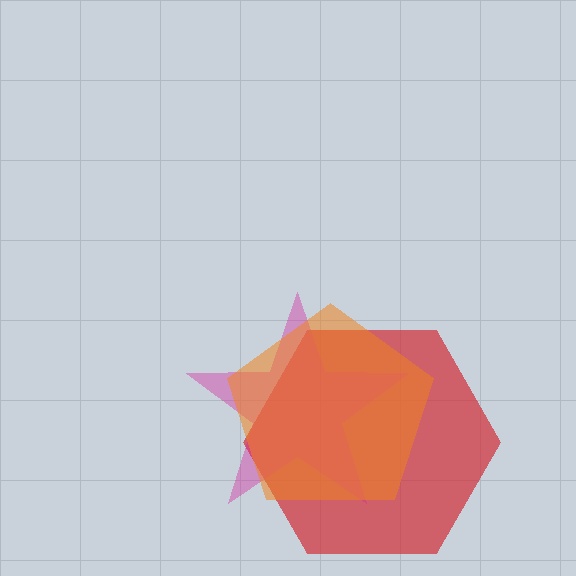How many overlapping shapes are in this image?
There are 3 overlapping shapes in the image.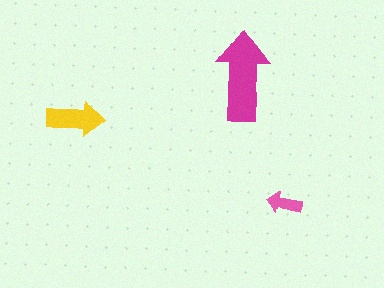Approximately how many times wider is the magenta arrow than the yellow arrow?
About 1.5 times wider.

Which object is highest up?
The magenta arrow is topmost.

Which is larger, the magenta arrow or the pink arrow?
The magenta one.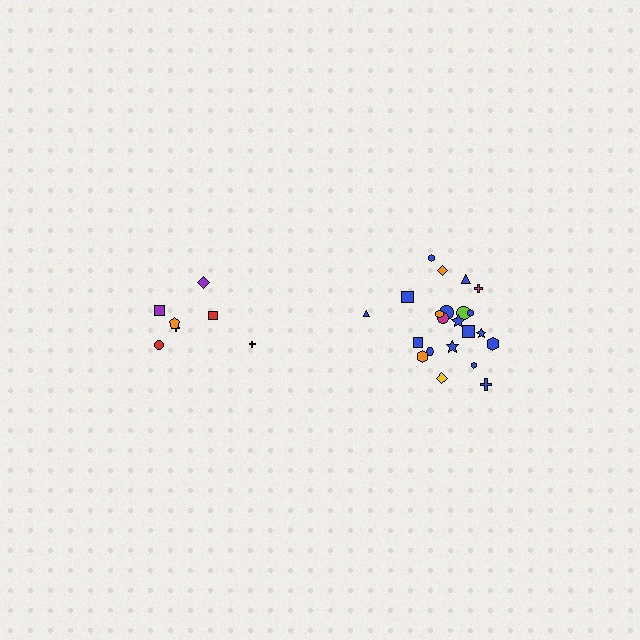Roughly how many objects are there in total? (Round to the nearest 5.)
Roughly 30 objects in total.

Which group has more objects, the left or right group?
The right group.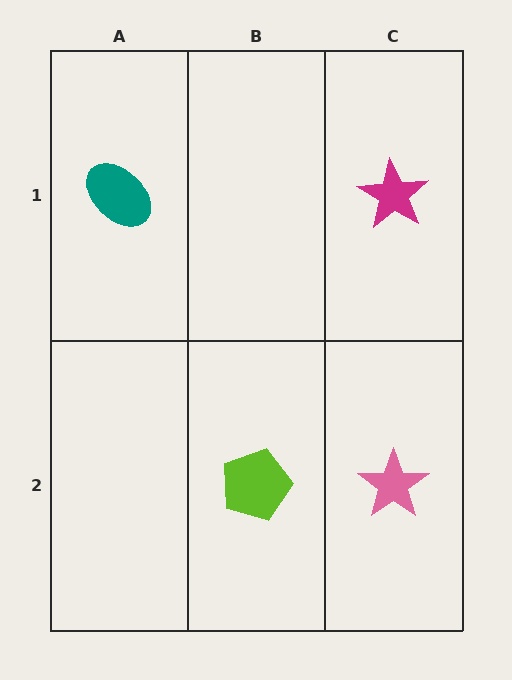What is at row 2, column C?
A pink star.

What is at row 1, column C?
A magenta star.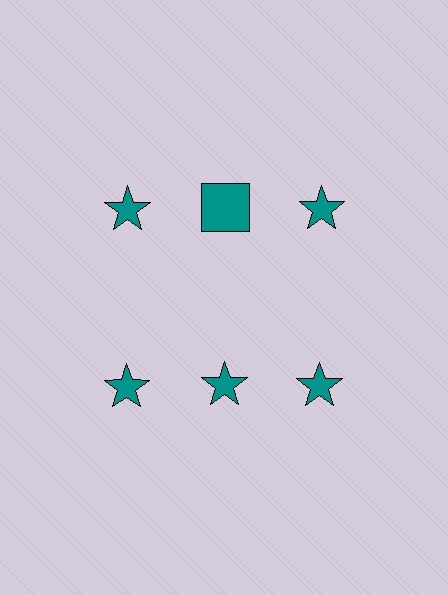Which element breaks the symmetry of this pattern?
The teal square in the top row, second from left column breaks the symmetry. All other shapes are teal stars.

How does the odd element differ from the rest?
It has a different shape: square instead of star.